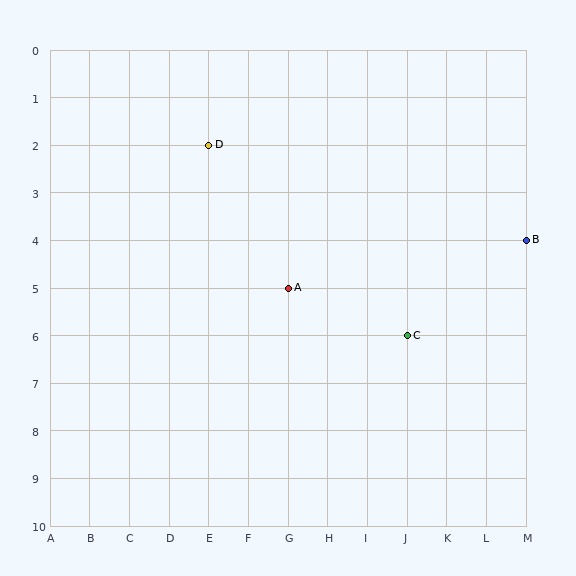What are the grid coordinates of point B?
Point B is at grid coordinates (M, 4).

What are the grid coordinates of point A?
Point A is at grid coordinates (G, 5).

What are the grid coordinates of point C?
Point C is at grid coordinates (J, 6).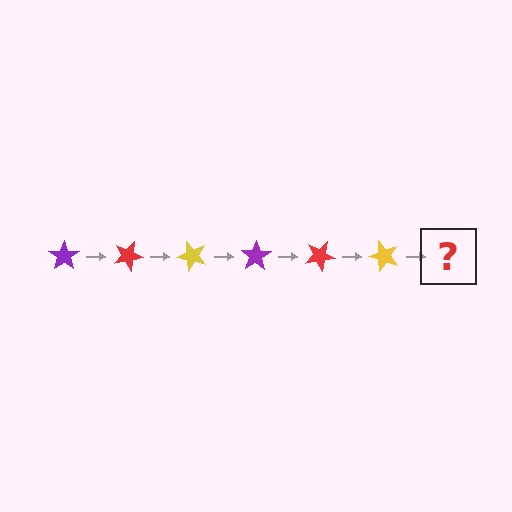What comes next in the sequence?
The next element should be a purple star, rotated 150 degrees from the start.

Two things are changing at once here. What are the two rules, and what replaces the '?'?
The two rules are that it rotates 25 degrees each step and the color cycles through purple, red, and yellow. The '?' should be a purple star, rotated 150 degrees from the start.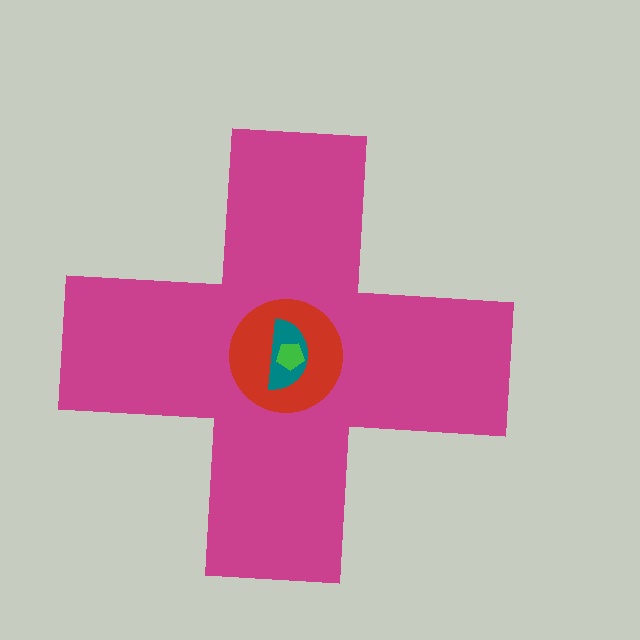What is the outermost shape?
The magenta cross.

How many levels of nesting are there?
4.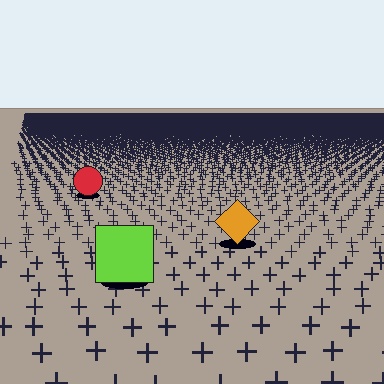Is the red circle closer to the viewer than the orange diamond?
No. The orange diamond is closer — you can tell from the texture gradient: the ground texture is coarser near it.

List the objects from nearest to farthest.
From nearest to farthest: the lime square, the orange diamond, the red circle.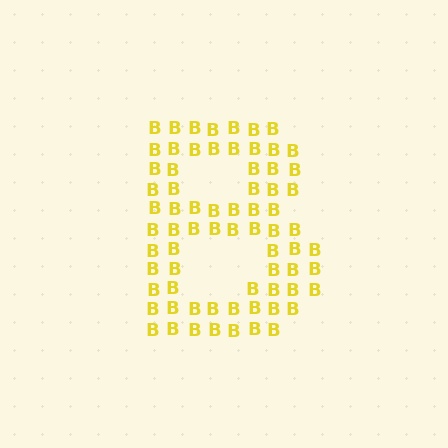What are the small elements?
The small elements are letter B's.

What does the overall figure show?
The overall figure shows the letter B.